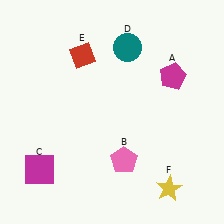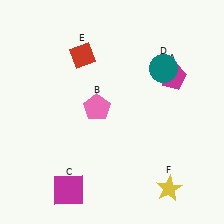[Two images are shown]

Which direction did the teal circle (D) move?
The teal circle (D) moved right.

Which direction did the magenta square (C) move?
The magenta square (C) moved right.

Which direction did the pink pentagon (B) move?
The pink pentagon (B) moved up.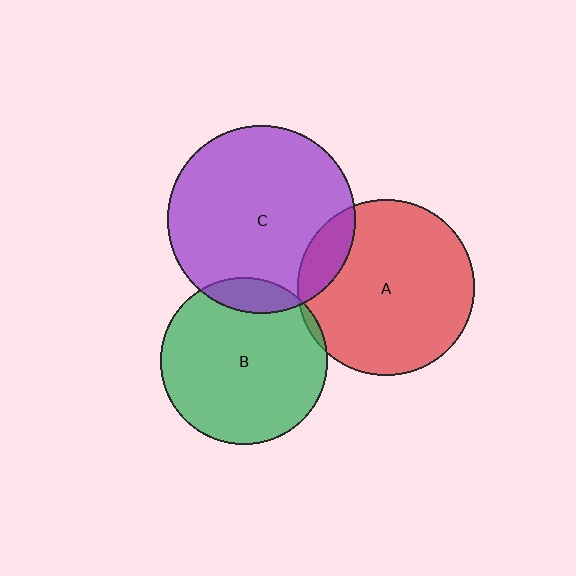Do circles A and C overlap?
Yes.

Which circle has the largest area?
Circle C (purple).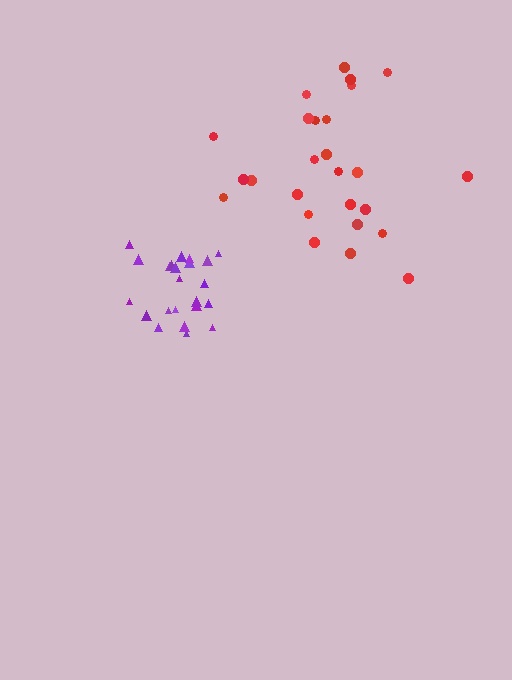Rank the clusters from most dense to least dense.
purple, red.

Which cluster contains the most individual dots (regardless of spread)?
Red (26).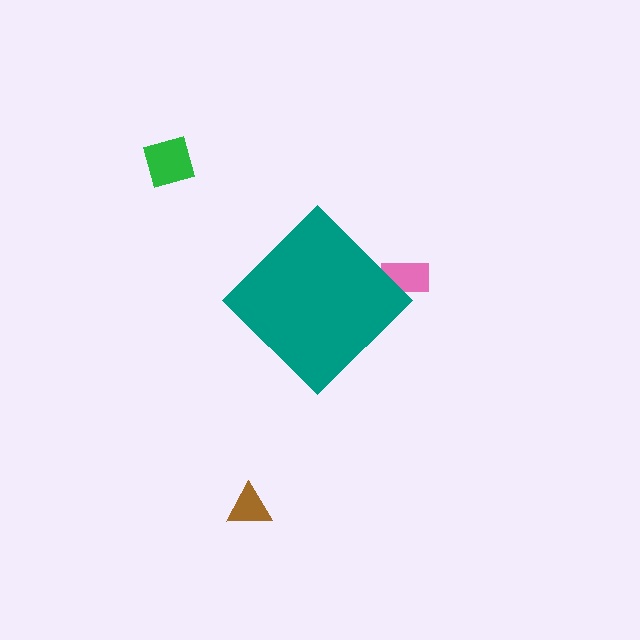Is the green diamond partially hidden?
No, the green diamond is fully visible.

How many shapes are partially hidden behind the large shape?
1 shape is partially hidden.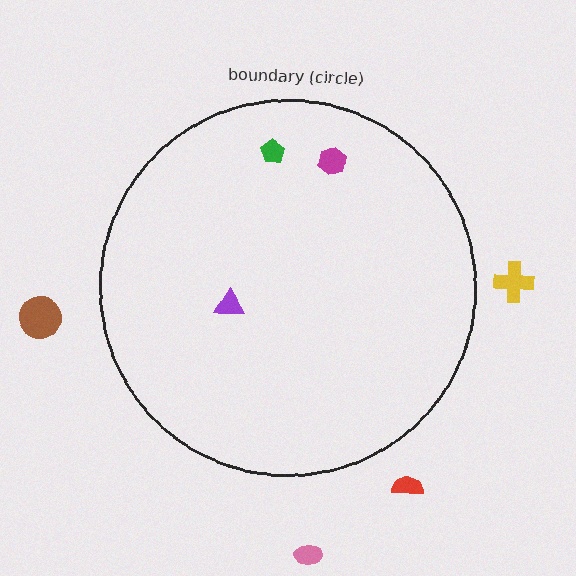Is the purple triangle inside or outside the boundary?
Inside.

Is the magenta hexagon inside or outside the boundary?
Inside.